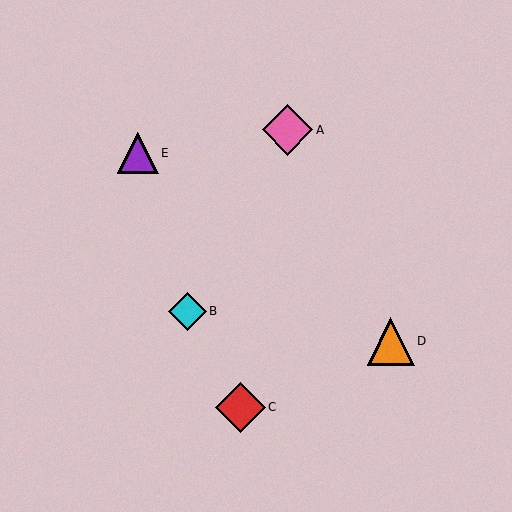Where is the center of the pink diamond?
The center of the pink diamond is at (288, 130).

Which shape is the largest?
The pink diamond (labeled A) is the largest.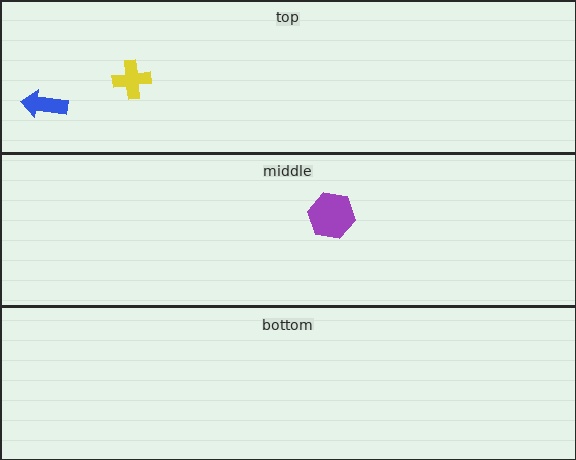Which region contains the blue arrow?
The top region.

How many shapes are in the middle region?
1.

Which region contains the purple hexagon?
The middle region.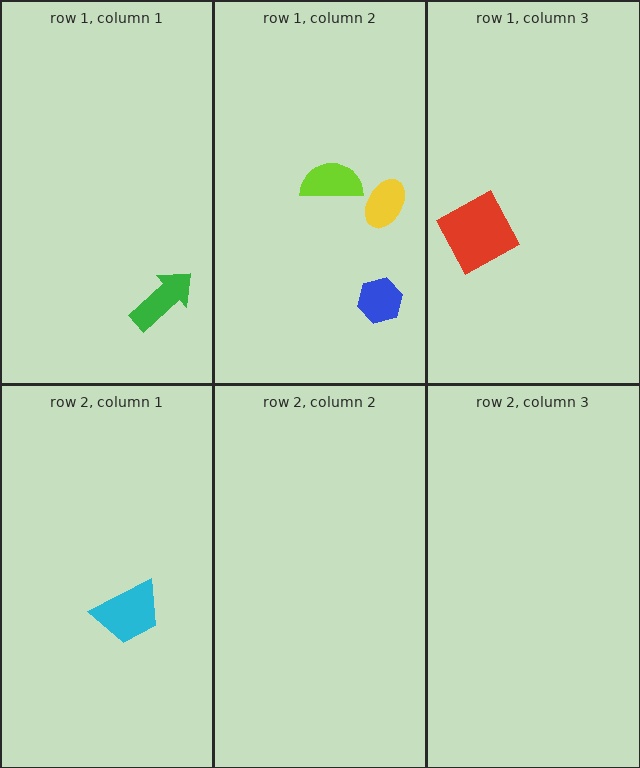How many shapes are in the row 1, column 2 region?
3.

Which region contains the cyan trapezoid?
The row 2, column 1 region.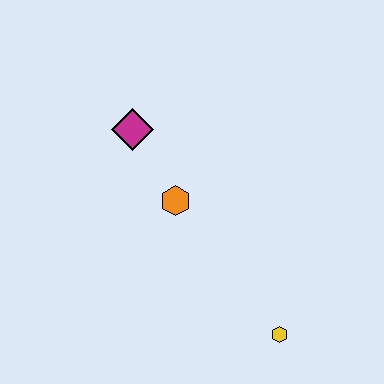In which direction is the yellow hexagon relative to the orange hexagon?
The yellow hexagon is below the orange hexagon.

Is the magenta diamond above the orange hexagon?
Yes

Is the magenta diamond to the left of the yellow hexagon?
Yes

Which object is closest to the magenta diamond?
The orange hexagon is closest to the magenta diamond.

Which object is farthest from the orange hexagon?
The yellow hexagon is farthest from the orange hexagon.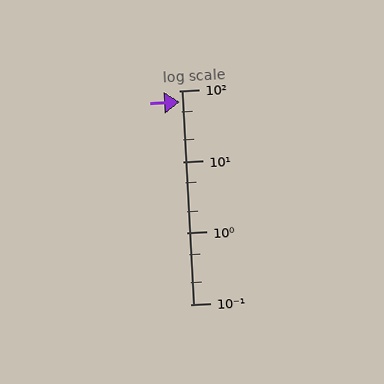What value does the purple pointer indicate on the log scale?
The pointer indicates approximately 69.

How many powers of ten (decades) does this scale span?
The scale spans 3 decades, from 0.1 to 100.